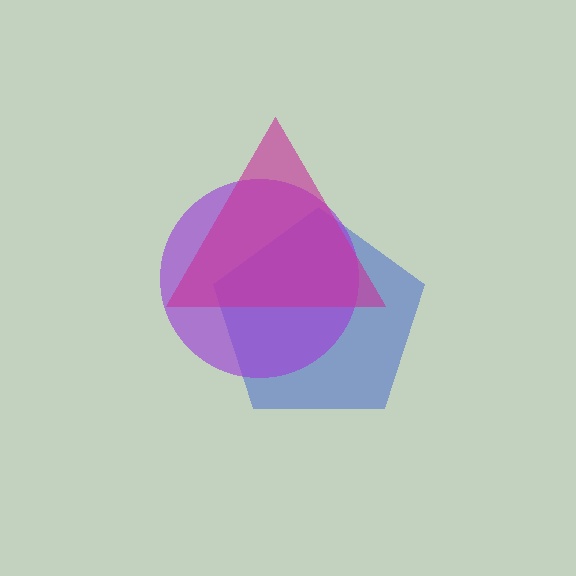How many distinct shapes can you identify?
There are 3 distinct shapes: a blue pentagon, a purple circle, a magenta triangle.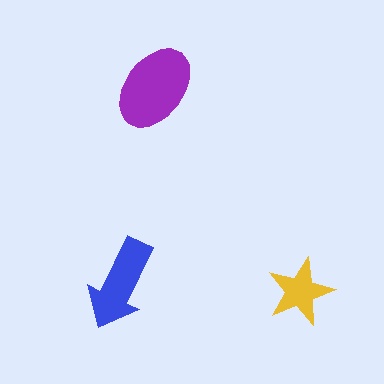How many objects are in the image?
There are 3 objects in the image.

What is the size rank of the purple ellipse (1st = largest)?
1st.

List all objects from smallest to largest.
The yellow star, the blue arrow, the purple ellipse.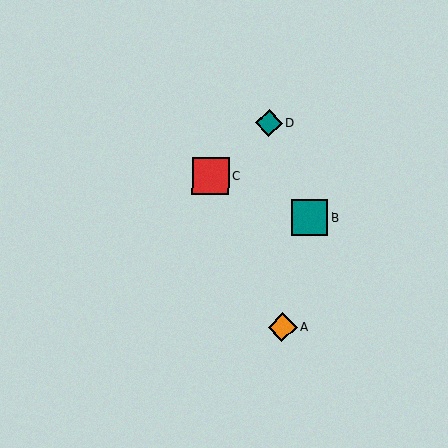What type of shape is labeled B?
Shape B is a teal square.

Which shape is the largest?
The red square (labeled C) is the largest.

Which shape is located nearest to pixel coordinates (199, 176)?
The red square (labeled C) at (211, 176) is nearest to that location.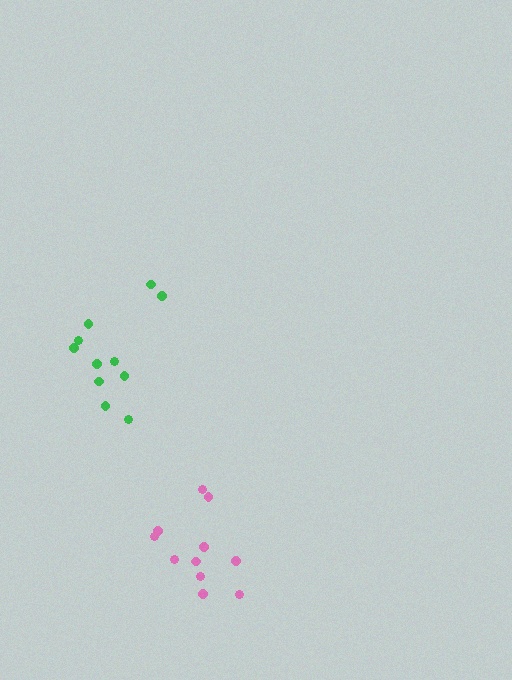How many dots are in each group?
Group 1: 11 dots, Group 2: 11 dots (22 total).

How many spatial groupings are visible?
There are 2 spatial groupings.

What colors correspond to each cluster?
The clusters are colored: green, pink.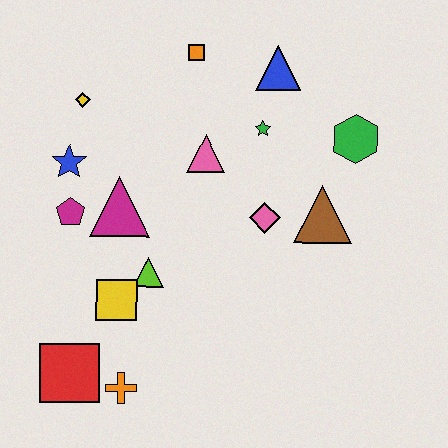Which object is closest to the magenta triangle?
The magenta pentagon is closest to the magenta triangle.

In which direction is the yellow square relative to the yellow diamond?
The yellow square is below the yellow diamond.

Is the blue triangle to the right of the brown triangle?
No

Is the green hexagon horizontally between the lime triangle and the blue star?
No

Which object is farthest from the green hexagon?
The red square is farthest from the green hexagon.